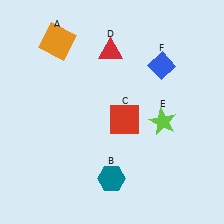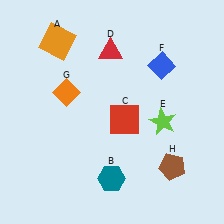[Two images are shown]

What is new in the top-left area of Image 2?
An orange diamond (G) was added in the top-left area of Image 2.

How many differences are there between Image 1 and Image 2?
There are 2 differences between the two images.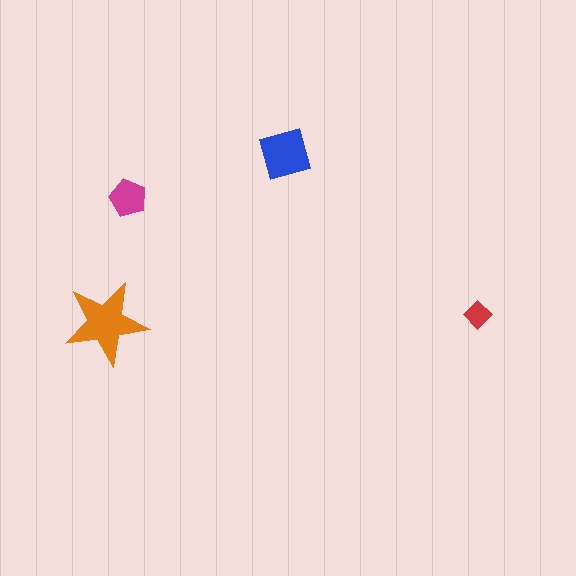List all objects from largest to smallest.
The orange star, the blue square, the magenta pentagon, the red diamond.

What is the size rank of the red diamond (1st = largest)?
4th.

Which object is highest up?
The blue square is topmost.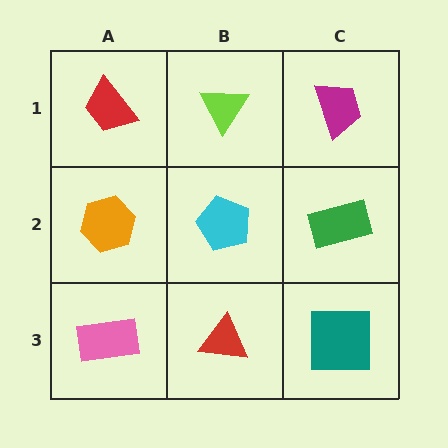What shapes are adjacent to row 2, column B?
A lime triangle (row 1, column B), a red triangle (row 3, column B), an orange hexagon (row 2, column A), a green rectangle (row 2, column C).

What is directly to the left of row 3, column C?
A red triangle.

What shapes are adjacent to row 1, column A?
An orange hexagon (row 2, column A), a lime triangle (row 1, column B).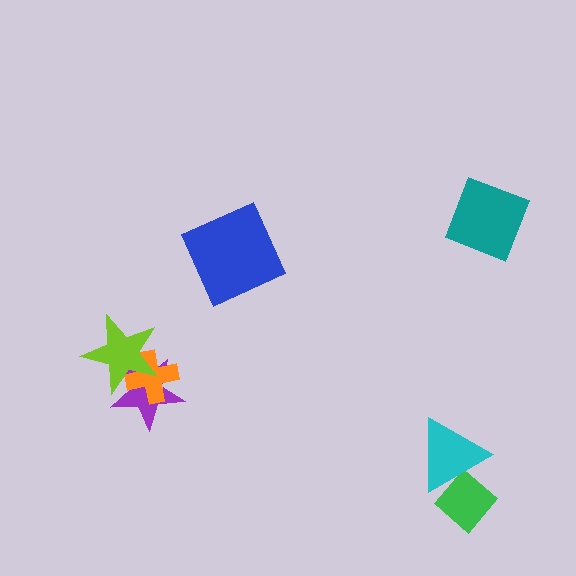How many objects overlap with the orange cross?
2 objects overlap with the orange cross.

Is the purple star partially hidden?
Yes, it is partially covered by another shape.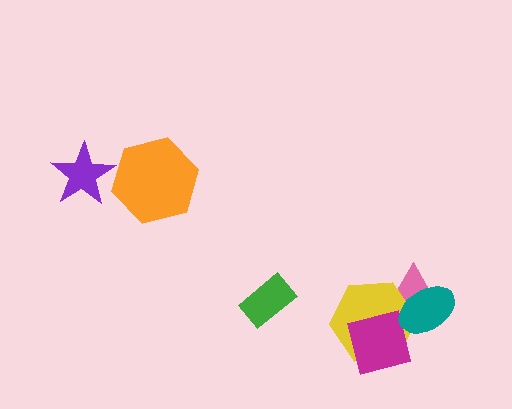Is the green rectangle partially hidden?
No, no other shape covers it.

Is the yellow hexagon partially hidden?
Yes, it is partially covered by another shape.